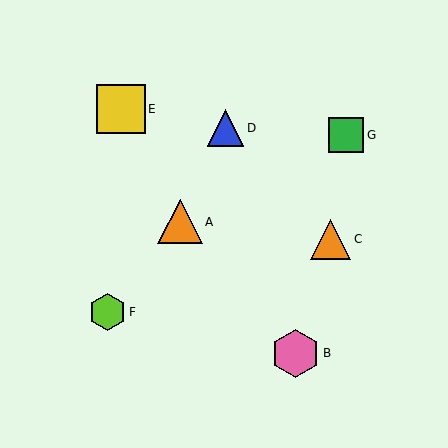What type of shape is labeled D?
Shape D is a blue triangle.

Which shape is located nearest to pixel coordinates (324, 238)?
The orange triangle (labeled C) at (331, 239) is nearest to that location.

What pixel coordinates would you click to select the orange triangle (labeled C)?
Click at (331, 239) to select the orange triangle C.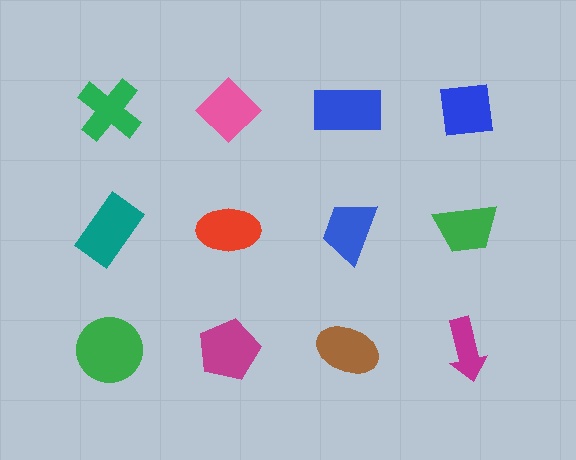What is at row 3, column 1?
A green circle.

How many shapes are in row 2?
4 shapes.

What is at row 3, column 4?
A magenta arrow.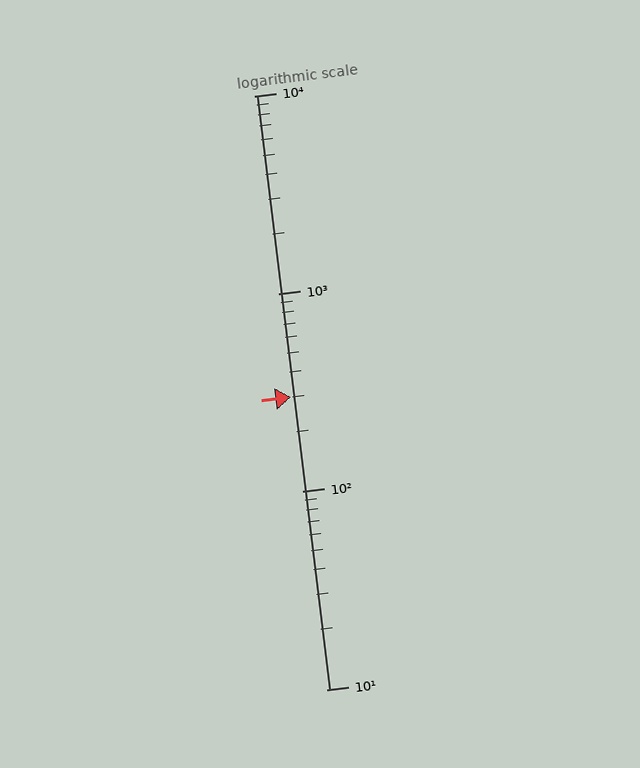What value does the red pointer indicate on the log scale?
The pointer indicates approximately 300.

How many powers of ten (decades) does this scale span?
The scale spans 3 decades, from 10 to 10000.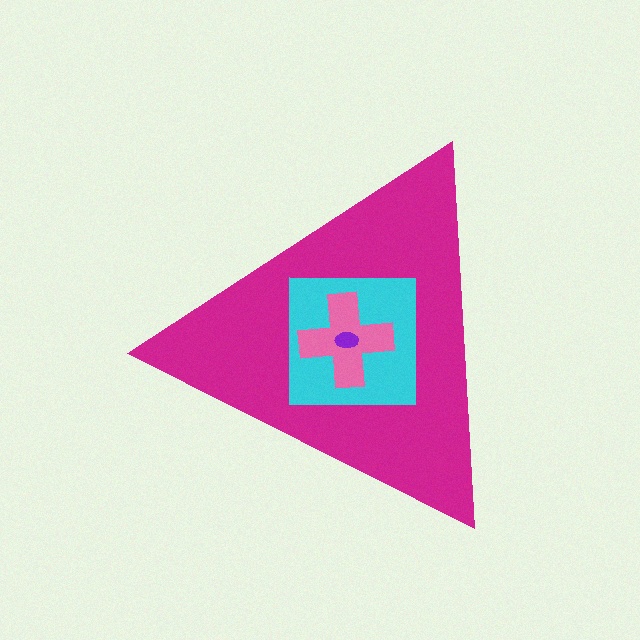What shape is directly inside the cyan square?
The pink cross.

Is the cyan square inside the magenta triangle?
Yes.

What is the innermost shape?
The purple ellipse.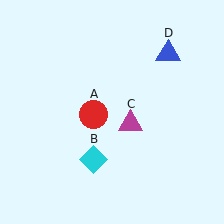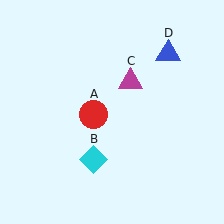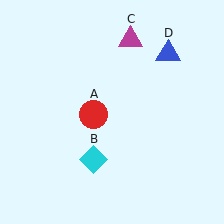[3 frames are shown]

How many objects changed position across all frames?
1 object changed position: magenta triangle (object C).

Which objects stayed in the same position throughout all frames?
Red circle (object A) and cyan diamond (object B) and blue triangle (object D) remained stationary.